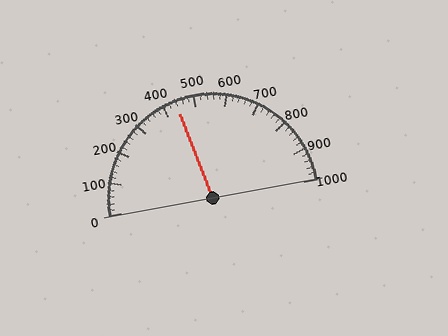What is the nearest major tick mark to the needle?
The nearest major tick mark is 400.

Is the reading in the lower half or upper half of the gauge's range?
The reading is in the lower half of the range (0 to 1000).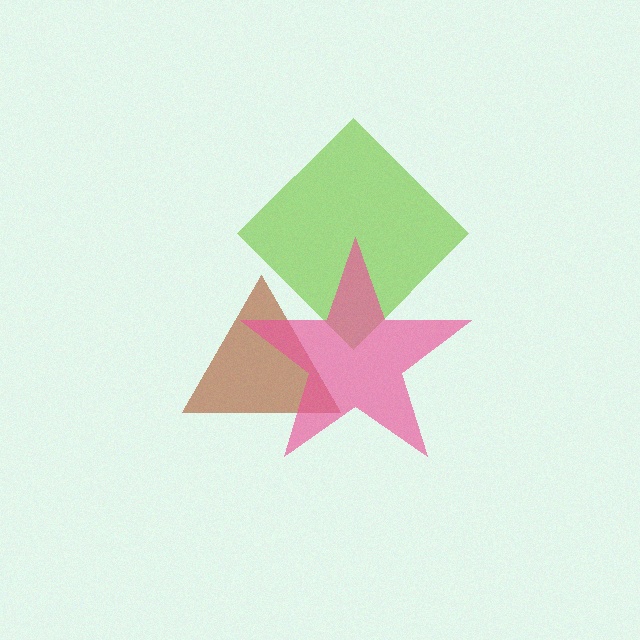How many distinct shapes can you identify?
There are 3 distinct shapes: a brown triangle, a lime diamond, a pink star.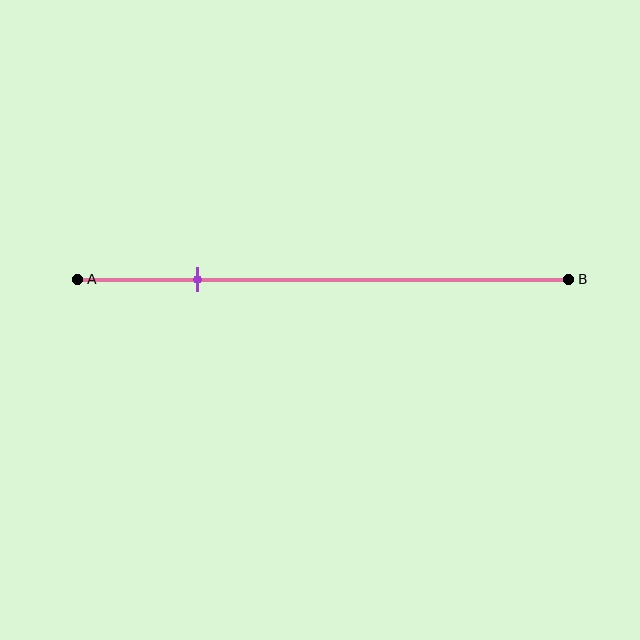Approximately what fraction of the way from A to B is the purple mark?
The purple mark is approximately 25% of the way from A to B.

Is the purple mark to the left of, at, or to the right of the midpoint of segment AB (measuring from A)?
The purple mark is to the left of the midpoint of segment AB.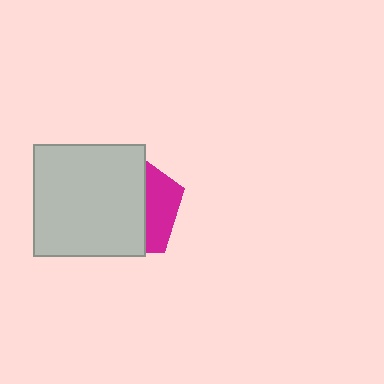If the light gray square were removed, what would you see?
You would see the complete magenta pentagon.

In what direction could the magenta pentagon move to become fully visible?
The magenta pentagon could move right. That would shift it out from behind the light gray square entirely.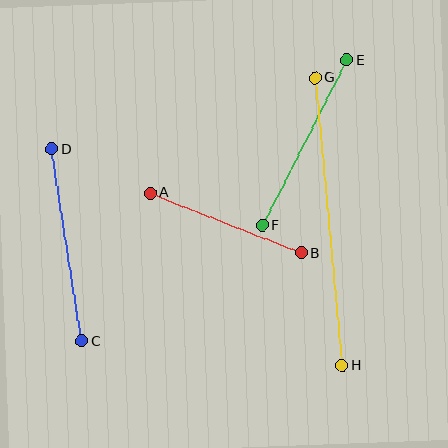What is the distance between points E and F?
The distance is approximately 186 pixels.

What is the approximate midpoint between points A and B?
The midpoint is at approximately (226, 223) pixels.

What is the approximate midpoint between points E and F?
The midpoint is at approximately (305, 143) pixels.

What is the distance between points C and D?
The distance is approximately 194 pixels.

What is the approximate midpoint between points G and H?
The midpoint is at approximately (328, 221) pixels.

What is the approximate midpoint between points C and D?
The midpoint is at approximately (67, 245) pixels.